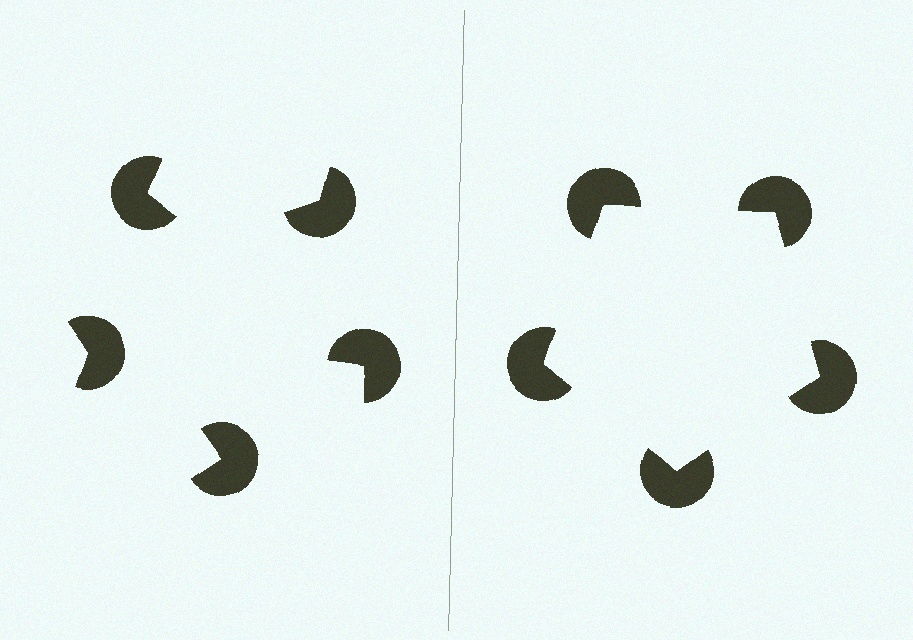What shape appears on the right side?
An illusory pentagon.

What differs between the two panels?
The pac-man discs are positioned identically on both sides; only the wedge orientations differ. On the right they align to a pentagon; on the left they are misaligned.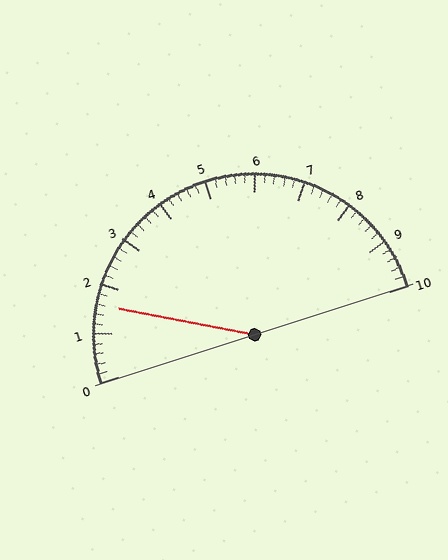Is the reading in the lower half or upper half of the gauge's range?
The reading is in the lower half of the range (0 to 10).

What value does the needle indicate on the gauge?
The needle indicates approximately 1.6.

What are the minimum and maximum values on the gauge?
The gauge ranges from 0 to 10.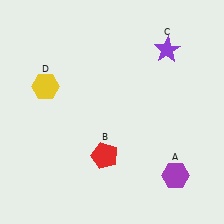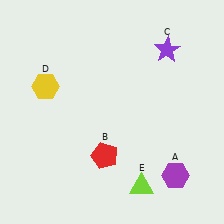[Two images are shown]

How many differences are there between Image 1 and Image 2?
There is 1 difference between the two images.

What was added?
A lime triangle (E) was added in Image 2.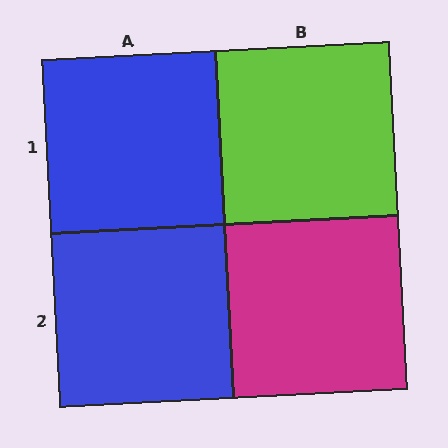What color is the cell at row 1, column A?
Blue.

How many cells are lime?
1 cell is lime.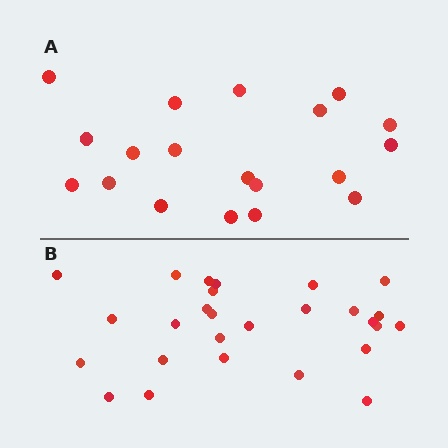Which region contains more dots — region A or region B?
Region B (the bottom region) has more dots.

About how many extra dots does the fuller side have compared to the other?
Region B has roughly 8 or so more dots than region A.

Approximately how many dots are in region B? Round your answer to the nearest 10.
About 30 dots. (The exact count is 27, which rounds to 30.)